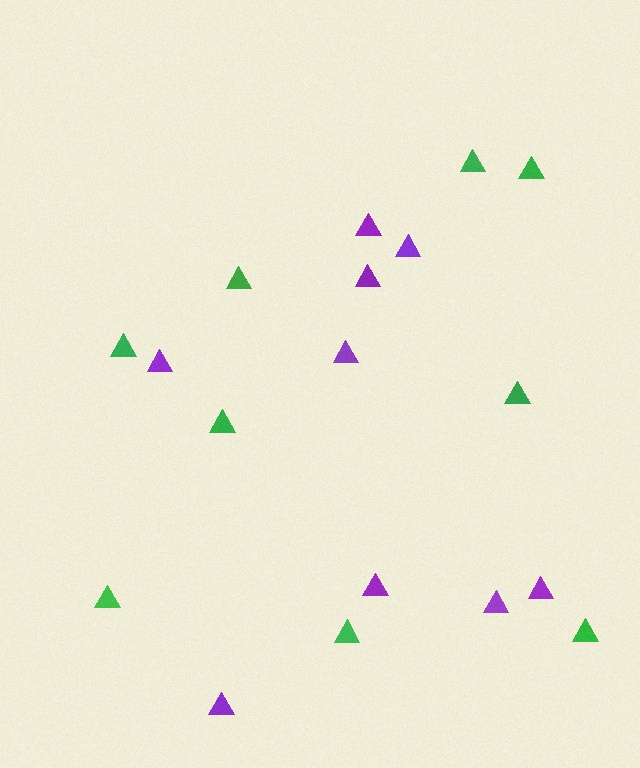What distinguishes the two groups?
There are 2 groups: one group of purple triangles (9) and one group of green triangles (9).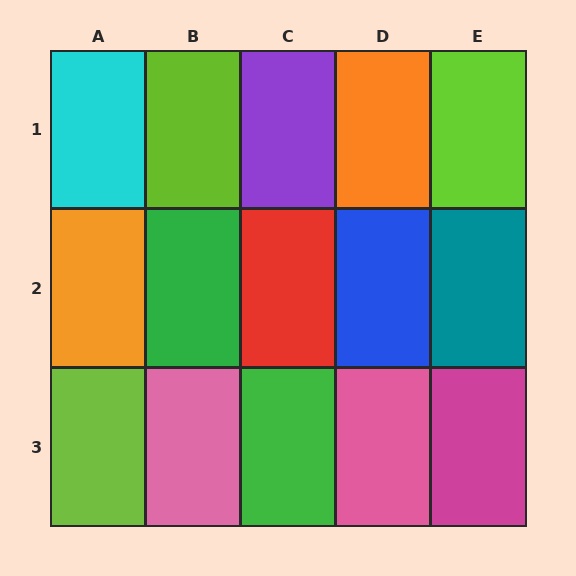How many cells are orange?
2 cells are orange.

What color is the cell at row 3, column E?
Magenta.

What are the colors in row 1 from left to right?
Cyan, lime, purple, orange, lime.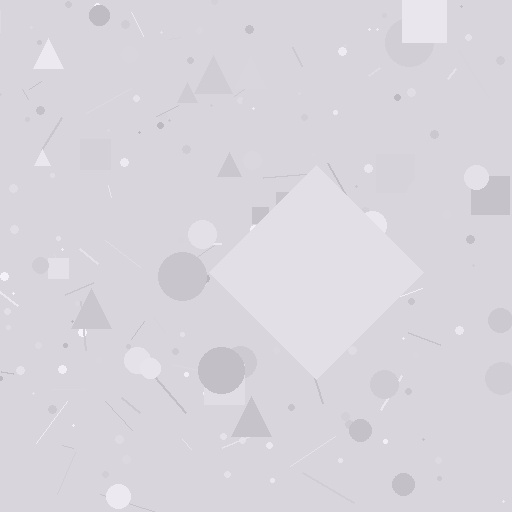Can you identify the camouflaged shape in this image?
The camouflaged shape is a diamond.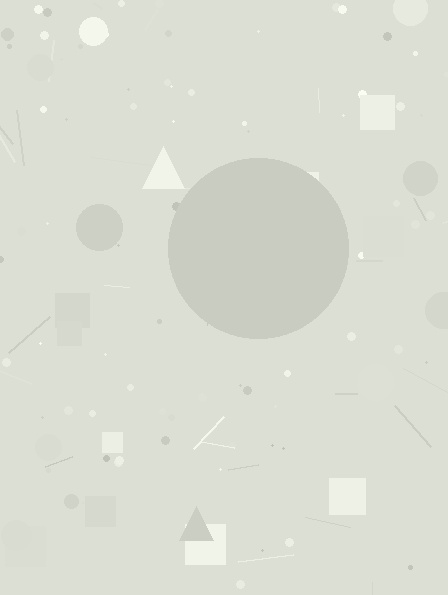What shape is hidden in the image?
A circle is hidden in the image.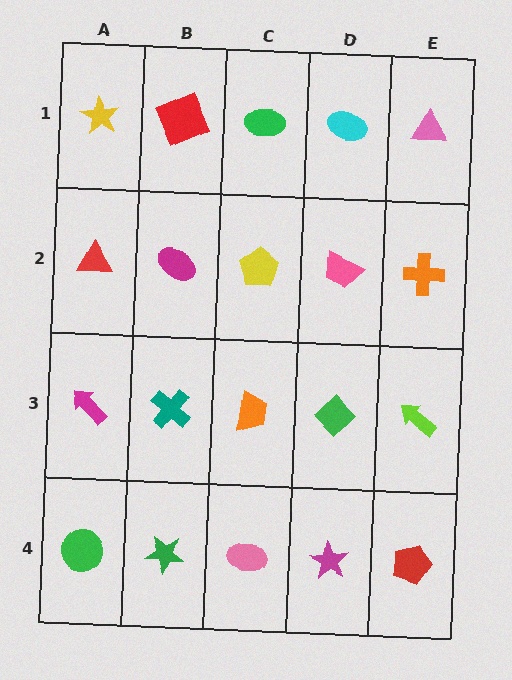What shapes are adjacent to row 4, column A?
A magenta arrow (row 3, column A), a green star (row 4, column B).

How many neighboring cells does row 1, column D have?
3.